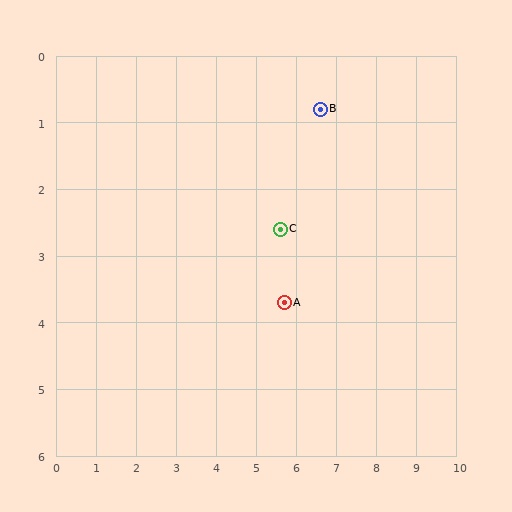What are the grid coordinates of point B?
Point B is at approximately (6.6, 0.8).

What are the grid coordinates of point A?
Point A is at approximately (5.7, 3.7).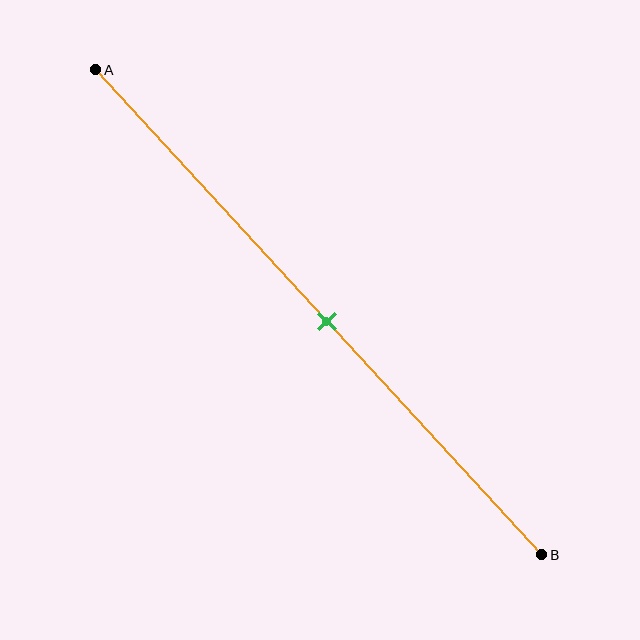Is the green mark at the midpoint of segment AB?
Yes, the mark is approximately at the midpoint.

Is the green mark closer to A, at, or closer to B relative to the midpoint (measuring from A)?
The green mark is approximately at the midpoint of segment AB.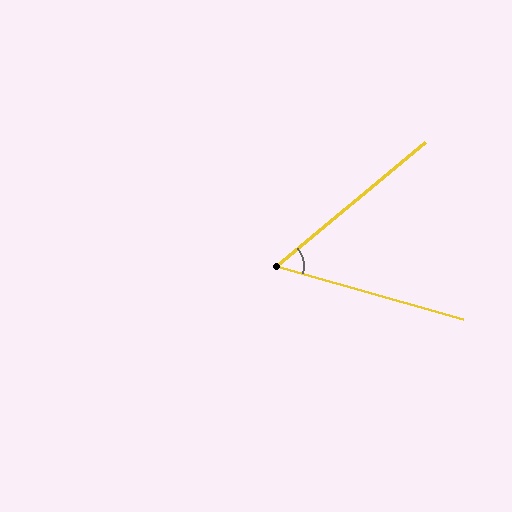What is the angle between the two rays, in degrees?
Approximately 56 degrees.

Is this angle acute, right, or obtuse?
It is acute.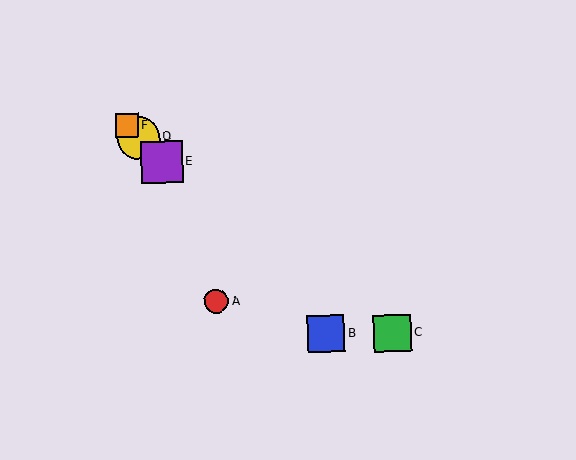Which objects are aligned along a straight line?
Objects B, D, E, F are aligned along a straight line.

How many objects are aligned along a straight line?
4 objects (B, D, E, F) are aligned along a straight line.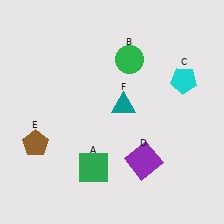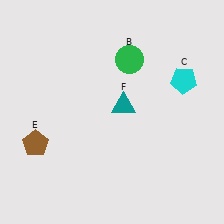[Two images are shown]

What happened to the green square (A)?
The green square (A) was removed in Image 2. It was in the bottom-left area of Image 1.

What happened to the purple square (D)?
The purple square (D) was removed in Image 2. It was in the bottom-right area of Image 1.